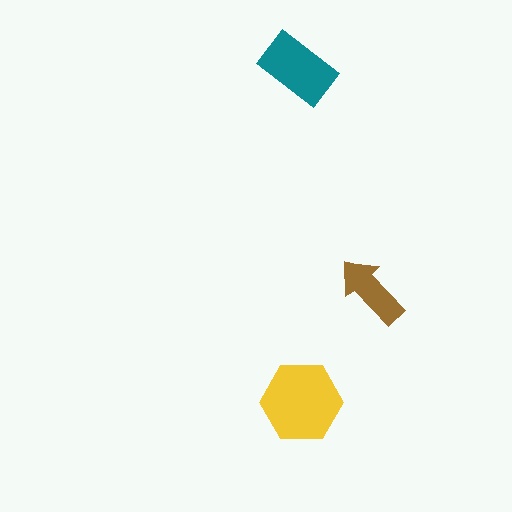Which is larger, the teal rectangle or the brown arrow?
The teal rectangle.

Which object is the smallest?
The brown arrow.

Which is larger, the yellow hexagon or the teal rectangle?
The yellow hexagon.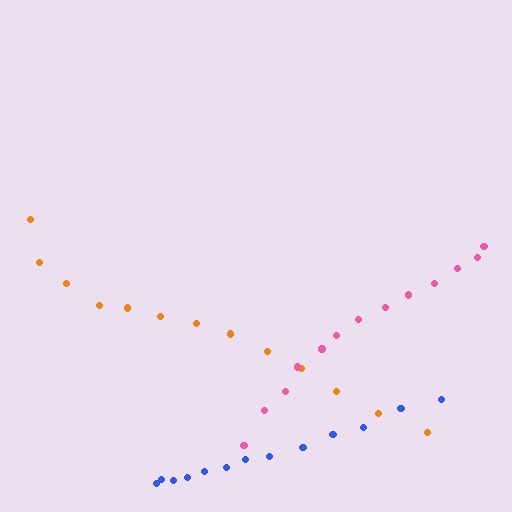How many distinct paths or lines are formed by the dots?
There are 3 distinct paths.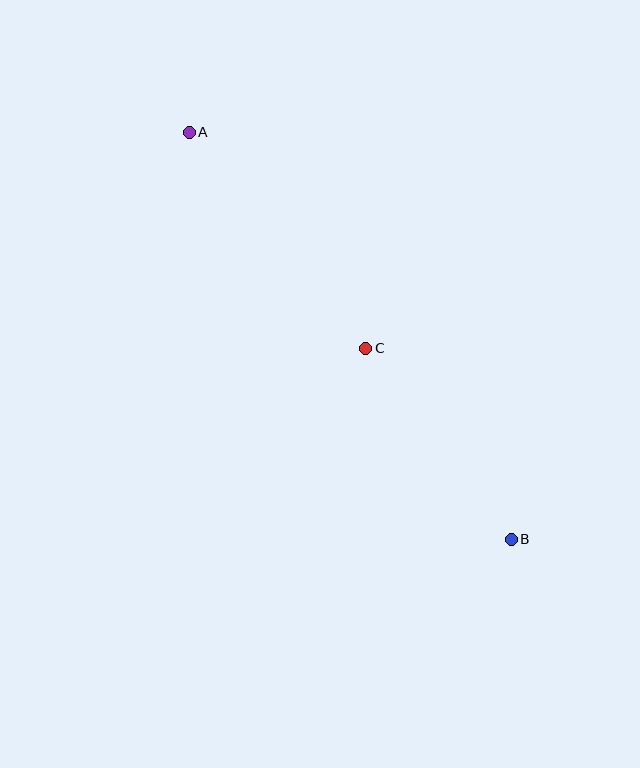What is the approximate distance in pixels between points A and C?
The distance between A and C is approximately 279 pixels.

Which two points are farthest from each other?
Points A and B are farthest from each other.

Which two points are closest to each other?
Points B and C are closest to each other.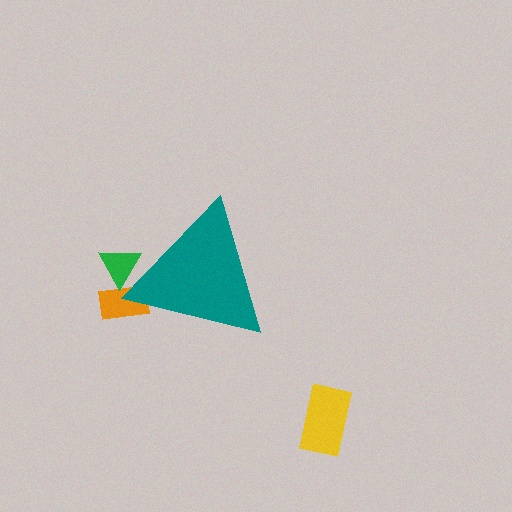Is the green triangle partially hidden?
Yes, the green triangle is partially hidden behind the teal triangle.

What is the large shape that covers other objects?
A teal triangle.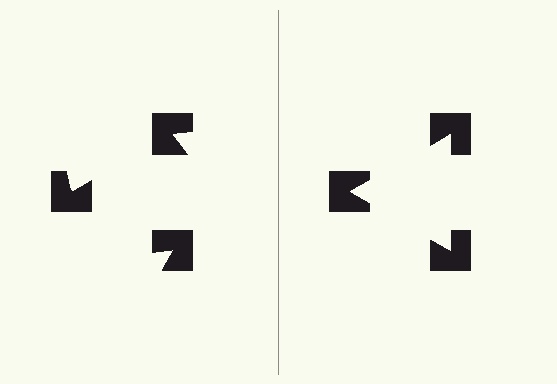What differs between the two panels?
The notched squares are positioned identically on both sides; only the wedge orientations differ. On the right they align to a triangle; on the left they are misaligned.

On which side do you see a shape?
An illusory triangle appears on the right side. On the left side the wedge cuts are rotated, so no coherent shape forms.